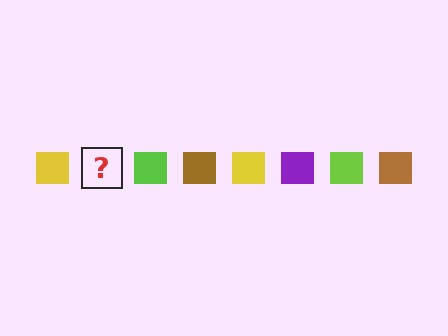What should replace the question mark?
The question mark should be replaced with a purple square.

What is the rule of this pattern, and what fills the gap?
The rule is that the pattern cycles through yellow, purple, lime, brown squares. The gap should be filled with a purple square.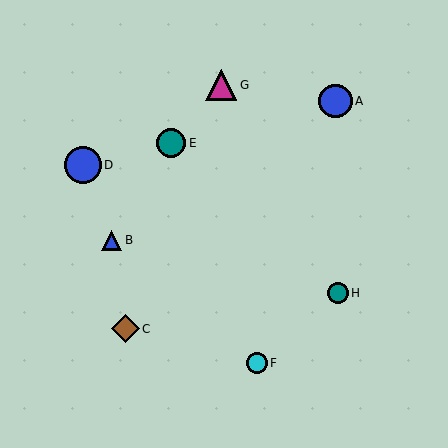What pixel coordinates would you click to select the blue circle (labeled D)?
Click at (83, 165) to select the blue circle D.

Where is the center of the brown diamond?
The center of the brown diamond is at (125, 329).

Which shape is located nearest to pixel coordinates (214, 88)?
The magenta triangle (labeled G) at (221, 85) is nearest to that location.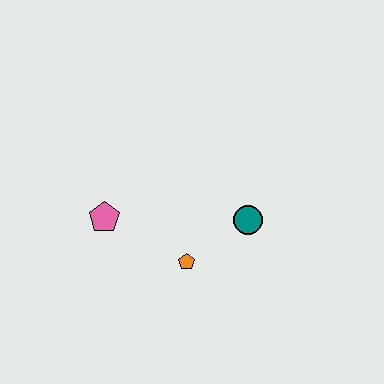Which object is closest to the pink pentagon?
The orange pentagon is closest to the pink pentagon.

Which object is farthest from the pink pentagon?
The teal circle is farthest from the pink pentagon.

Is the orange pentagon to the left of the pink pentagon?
No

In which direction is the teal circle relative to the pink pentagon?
The teal circle is to the right of the pink pentagon.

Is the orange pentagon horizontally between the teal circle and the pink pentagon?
Yes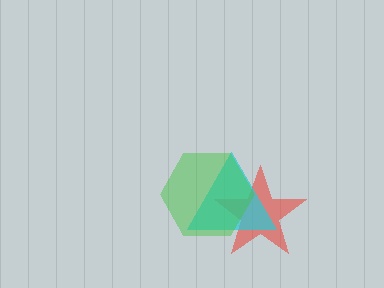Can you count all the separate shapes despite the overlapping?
Yes, there are 3 separate shapes.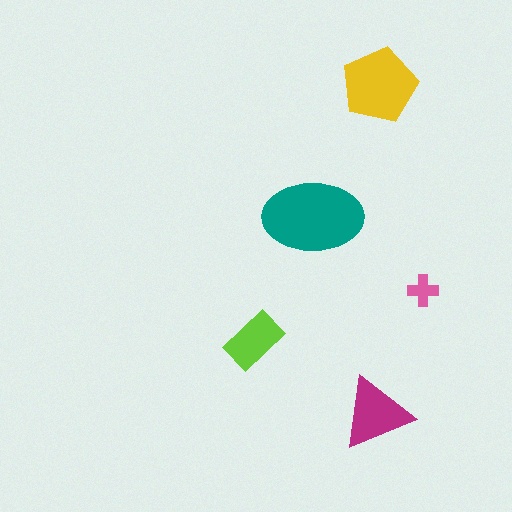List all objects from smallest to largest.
The pink cross, the lime rectangle, the magenta triangle, the yellow pentagon, the teal ellipse.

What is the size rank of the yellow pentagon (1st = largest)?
2nd.